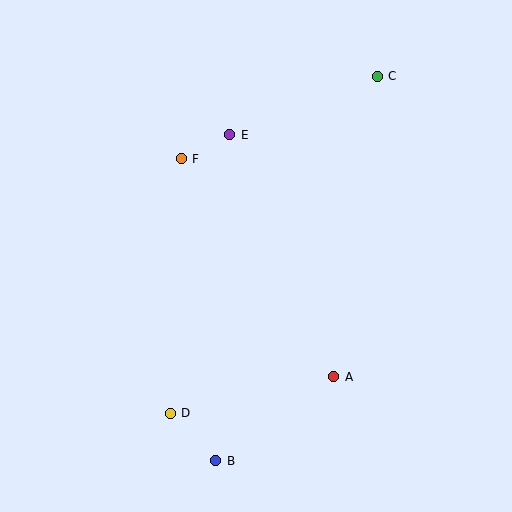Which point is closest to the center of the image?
Point F at (181, 159) is closest to the center.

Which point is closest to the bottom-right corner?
Point A is closest to the bottom-right corner.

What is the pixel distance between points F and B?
The distance between F and B is 304 pixels.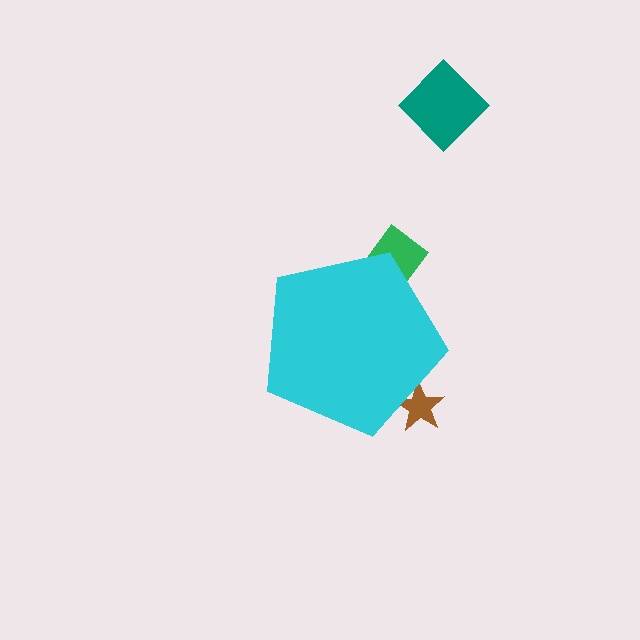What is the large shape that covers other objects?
A cyan pentagon.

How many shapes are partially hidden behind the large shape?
2 shapes are partially hidden.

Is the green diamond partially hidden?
Yes, the green diamond is partially hidden behind the cyan pentagon.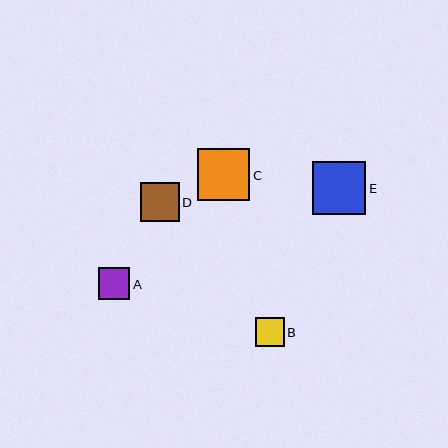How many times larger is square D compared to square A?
Square D is approximately 1.2 times the size of square A.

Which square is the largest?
Square E is the largest with a size of approximately 53 pixels.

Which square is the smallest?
Square B is the smallest with a size of approximately 29 pixels.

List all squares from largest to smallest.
From largest to smallest: E, C, D, A, B.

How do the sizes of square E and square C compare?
Square E and square C are approximately the same size.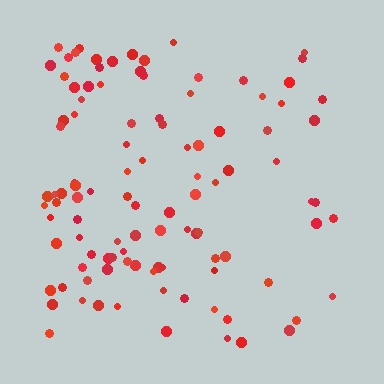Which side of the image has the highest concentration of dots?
The left.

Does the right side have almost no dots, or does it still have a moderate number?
Still a moderate number, just noticeably fewer than the left.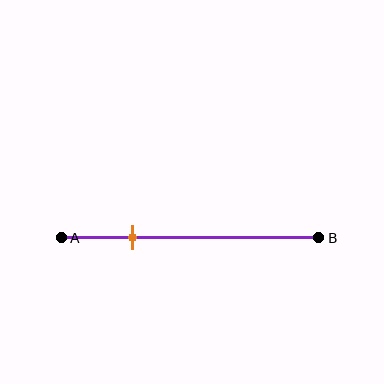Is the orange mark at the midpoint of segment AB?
No, the mark is at about 30% from A, not at the 50% midpoint.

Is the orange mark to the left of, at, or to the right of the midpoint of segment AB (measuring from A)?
The orange mark is to the left of the midpoint of segment AB.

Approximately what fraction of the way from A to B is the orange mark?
The orange mark is approximately 30% of the way from A to B.